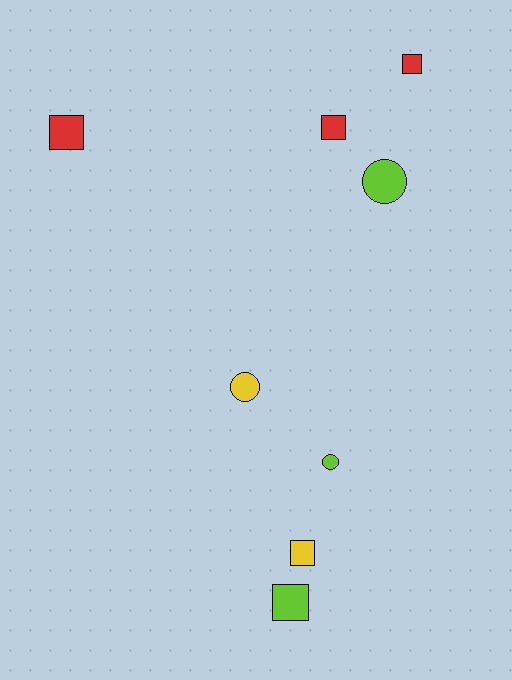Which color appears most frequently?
Red, with 3 objects.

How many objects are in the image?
There are 8 objects.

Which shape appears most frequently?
Square, with 5 objects.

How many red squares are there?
There are 3 red squares.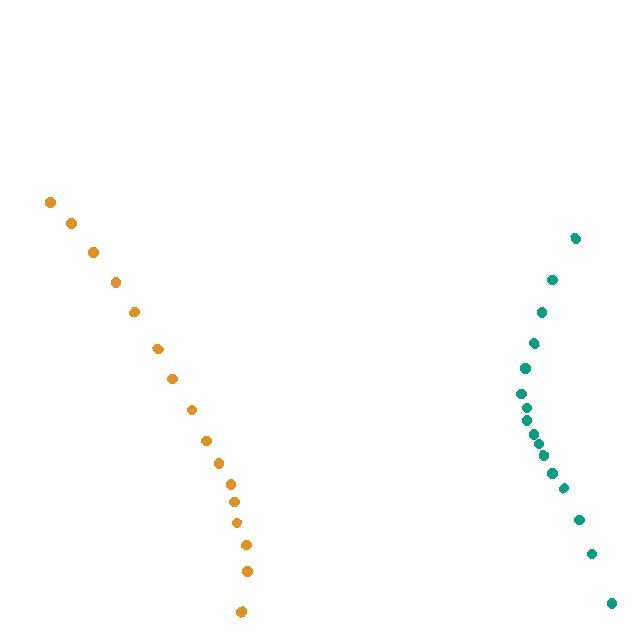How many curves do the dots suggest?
There are 2 distinct paths.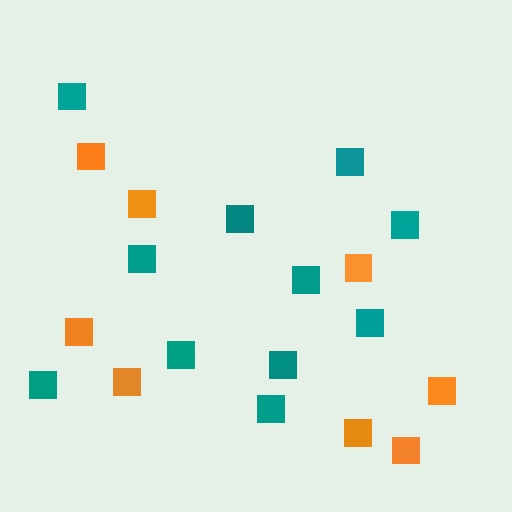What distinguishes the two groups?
There are 2 groups: one group of orange squares (8) and one group of teal squares (11).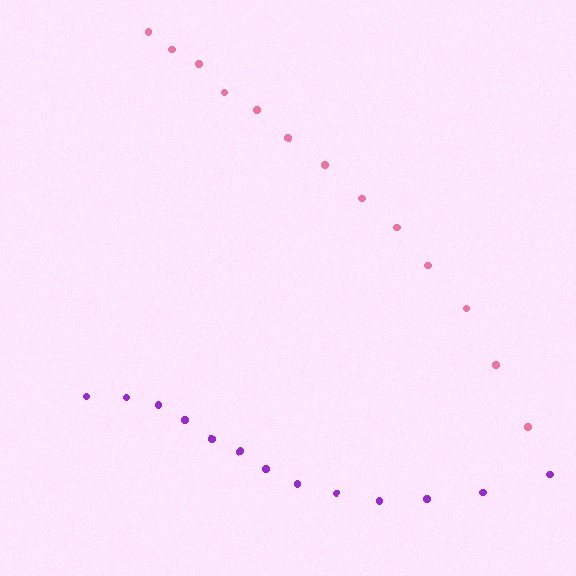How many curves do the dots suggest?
There are 2 distinct paths.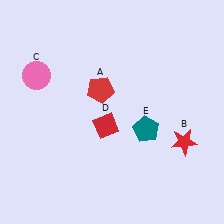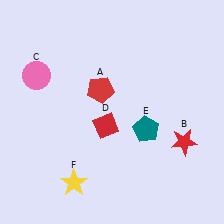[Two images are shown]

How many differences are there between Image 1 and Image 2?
There is 1 difference between the two images.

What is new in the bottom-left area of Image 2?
A yellow star (F) was added in the bottom-left area of Image 2.